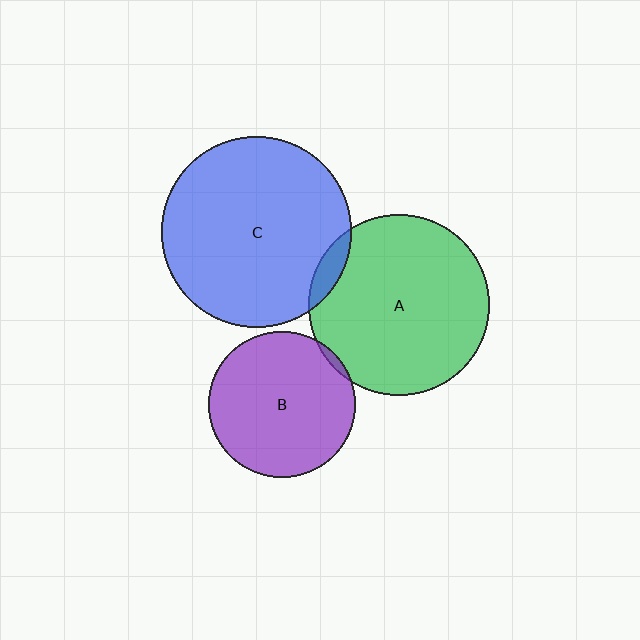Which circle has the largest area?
Circle C (blue).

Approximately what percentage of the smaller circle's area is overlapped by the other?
Approximately 5%.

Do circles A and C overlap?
Yes.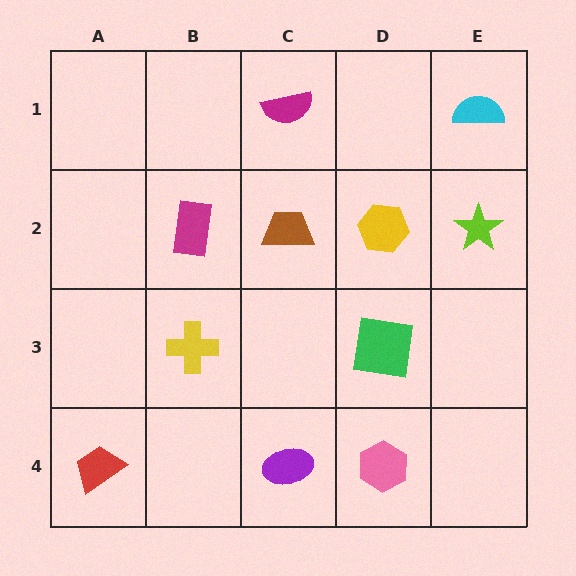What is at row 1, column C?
A magenta semicircle.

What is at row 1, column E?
A cyan semicircle.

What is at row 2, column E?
A lime star.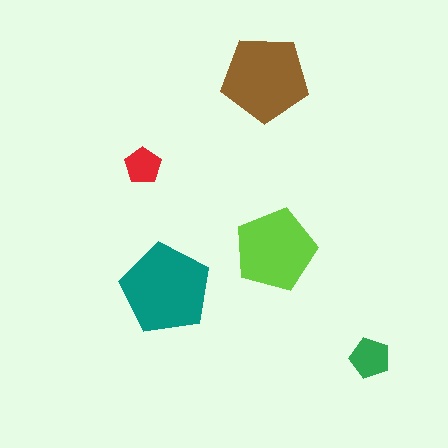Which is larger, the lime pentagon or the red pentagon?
The lime one.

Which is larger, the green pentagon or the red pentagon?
The green one.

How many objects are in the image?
There are 5 objects in the image.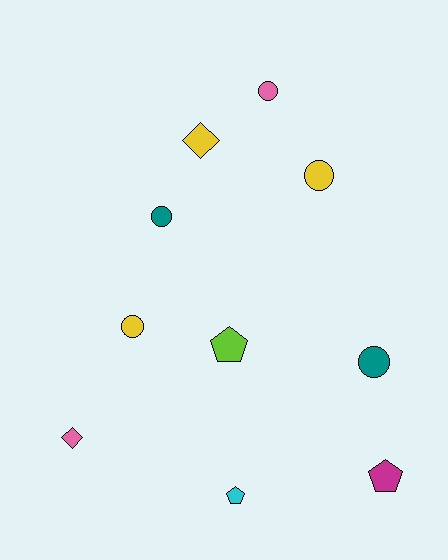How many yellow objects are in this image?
There are 3 yellow objects.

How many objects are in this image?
There are 10 objects.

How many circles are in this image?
There are 5 circles.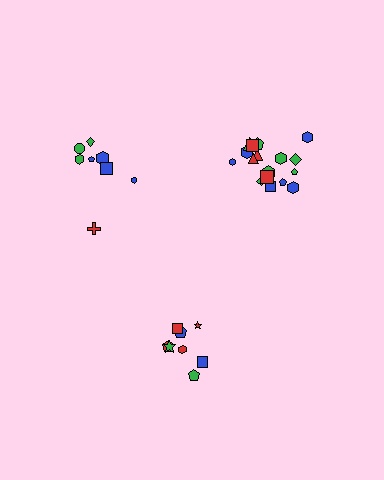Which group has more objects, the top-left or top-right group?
The top-right group.